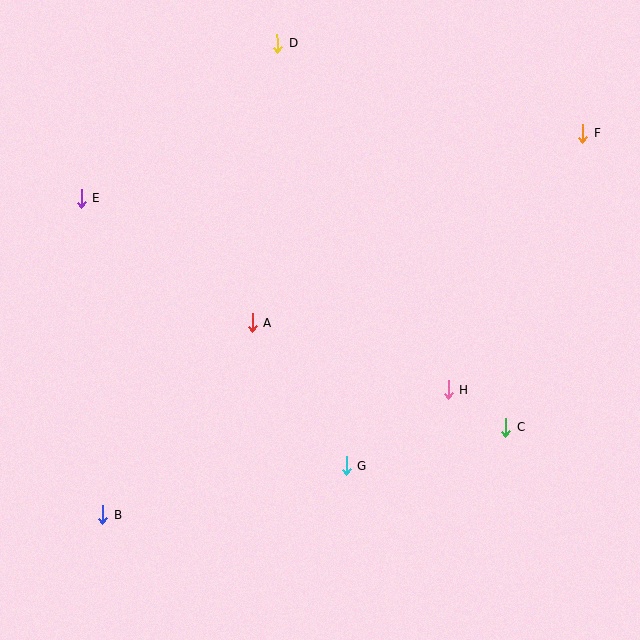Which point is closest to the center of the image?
Point A at (252, 323) is closest to the center.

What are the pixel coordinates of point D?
Point D is at (277, 43).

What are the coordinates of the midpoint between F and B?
The midpoint between F and B is at (343, 324).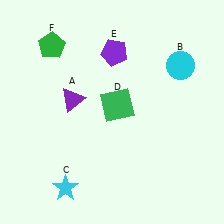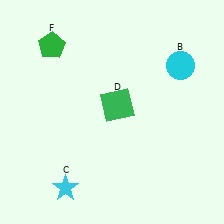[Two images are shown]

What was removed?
The purple triangle (A), the purple pentagon (E) were removed in Image 2.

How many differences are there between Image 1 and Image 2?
There are 2 differences between the two images.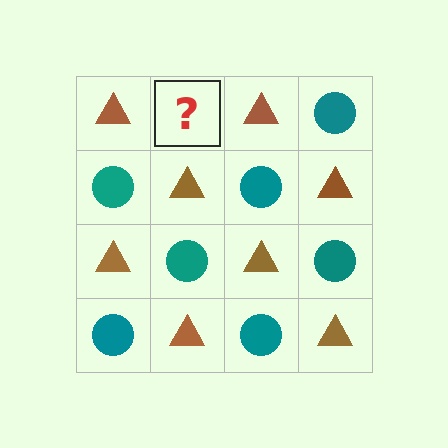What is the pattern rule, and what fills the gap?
The rule is that it alternates brown triangle and teal circle in a checkerboard pattern. The gap should be filled with a teal circle.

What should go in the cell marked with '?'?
The missing cell should contain a teal circle.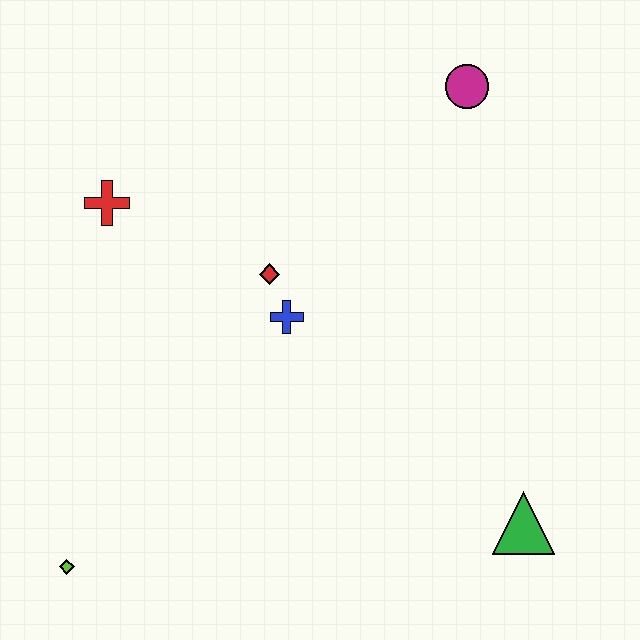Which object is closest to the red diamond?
The blue cross is closest to the red diamond.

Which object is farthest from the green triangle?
The red cross is farthest from the green triangle.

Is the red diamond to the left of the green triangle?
Yes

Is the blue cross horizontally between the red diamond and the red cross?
No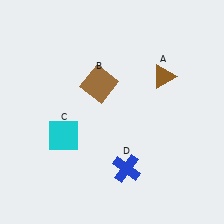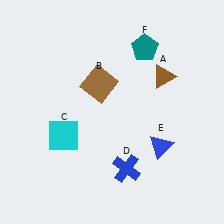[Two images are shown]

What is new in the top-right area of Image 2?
A teal pentagon (F) was added in the top-right area of Image 2.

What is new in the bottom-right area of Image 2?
A blue triangle (E) was added in the bottom-right area of Image 2.